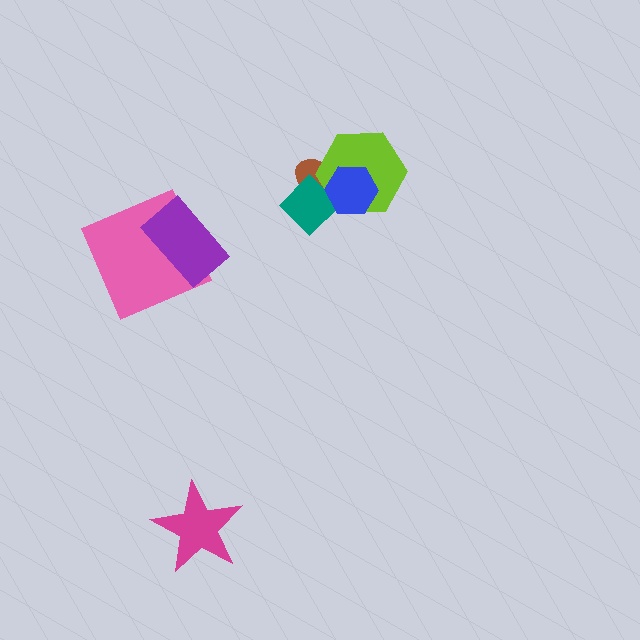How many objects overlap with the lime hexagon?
3 objects overlap with the lime hexagon.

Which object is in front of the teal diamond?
The blue hexagon is in front of the teal diamond.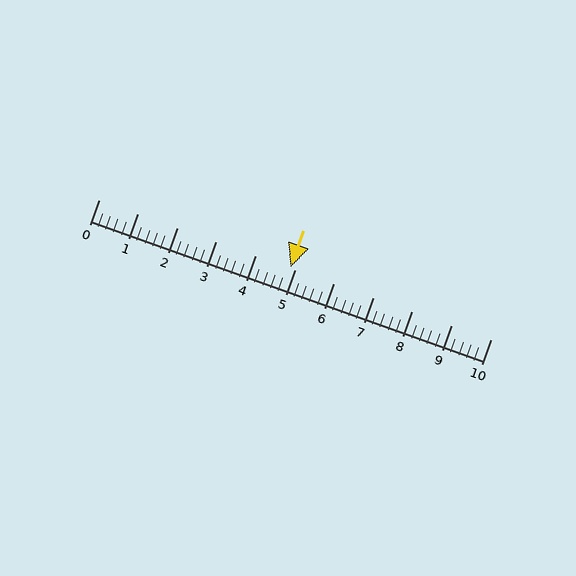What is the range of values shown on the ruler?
The ruler shows values from 0 to 10.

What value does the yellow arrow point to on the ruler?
The yellow arrow points to approximately 4.9.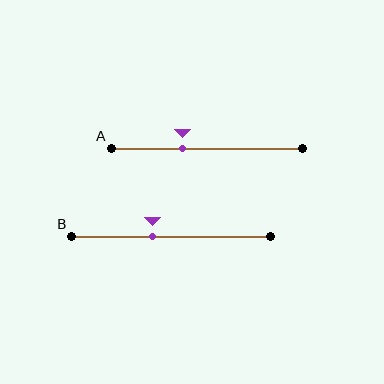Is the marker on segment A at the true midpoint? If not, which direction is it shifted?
No, the marker on segment A is shifted to the left by about 13% of the segment length.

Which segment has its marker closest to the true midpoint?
Segment B has its marker closest to the true midpoint.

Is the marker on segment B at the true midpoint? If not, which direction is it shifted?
No, the marker on segment B is shifted to the left by about 10% of the segment length.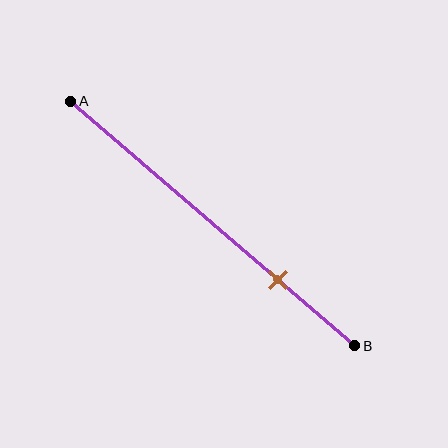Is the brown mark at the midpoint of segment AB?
No, the mark is at about 75% from A, not at the 50% midpoint.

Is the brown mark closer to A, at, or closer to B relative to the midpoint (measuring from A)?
The brown mark is closer to point B than the midpoint of segment AB.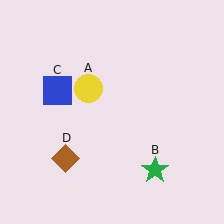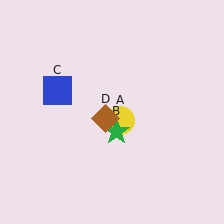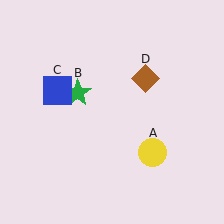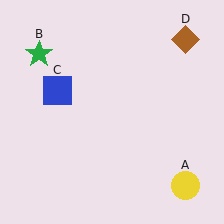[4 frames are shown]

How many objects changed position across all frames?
3 objects changed position: yellow circle (object A), green star (object B), brown diamond (object D).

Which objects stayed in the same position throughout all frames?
Blue square (object C) remained stationary.